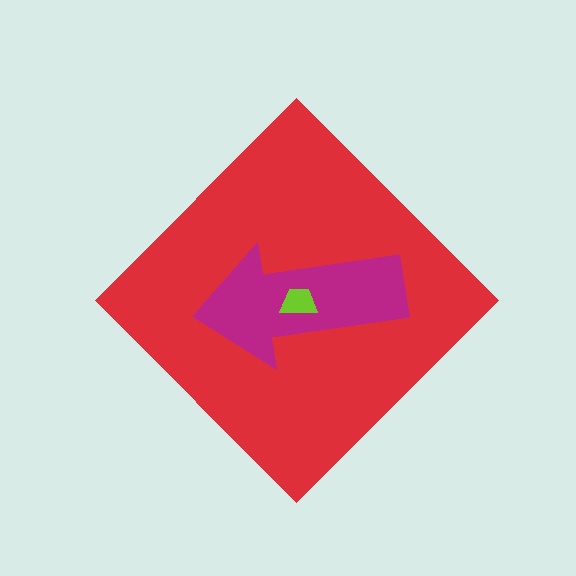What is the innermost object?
The lime trapezoid.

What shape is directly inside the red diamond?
The magenta arrow.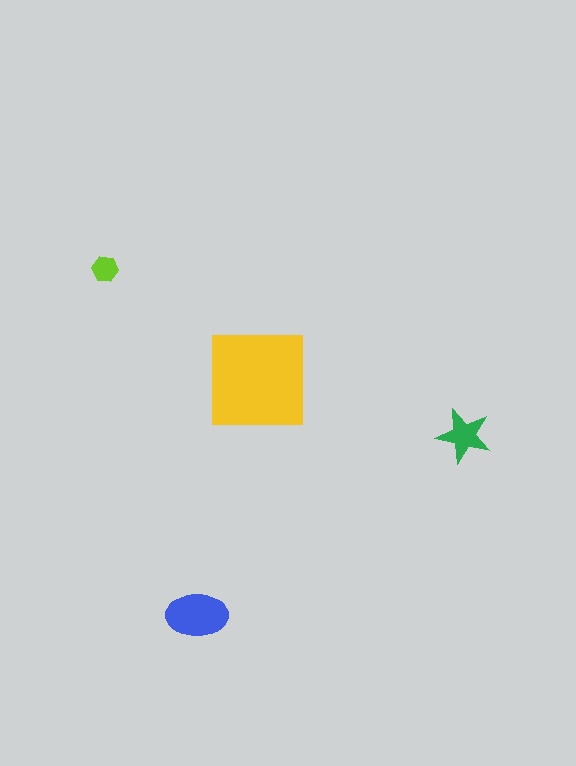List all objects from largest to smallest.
The yellow square, the blue ellipse, the green star, the lime hexagon.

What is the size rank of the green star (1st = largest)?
3rd.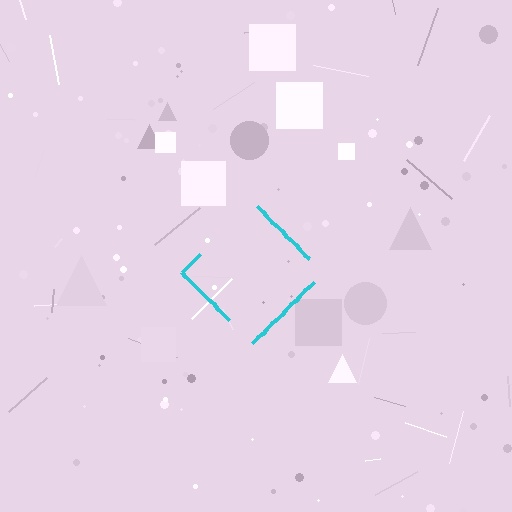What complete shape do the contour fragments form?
The contour fragments form a diamond.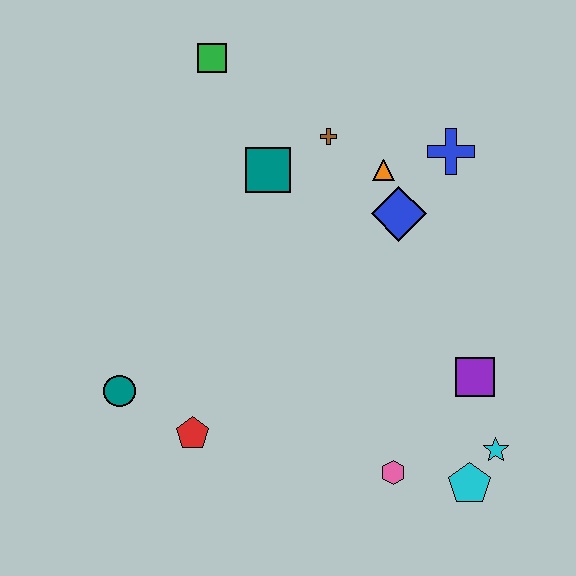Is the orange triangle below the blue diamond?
No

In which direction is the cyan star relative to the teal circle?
The cyan star is to the right of the teal circle.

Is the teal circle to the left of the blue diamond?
Yes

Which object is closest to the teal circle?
The red pentagon is closest to the teal circle.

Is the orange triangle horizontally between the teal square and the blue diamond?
Yes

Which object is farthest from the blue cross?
The teal circle is farthest from the blue cross.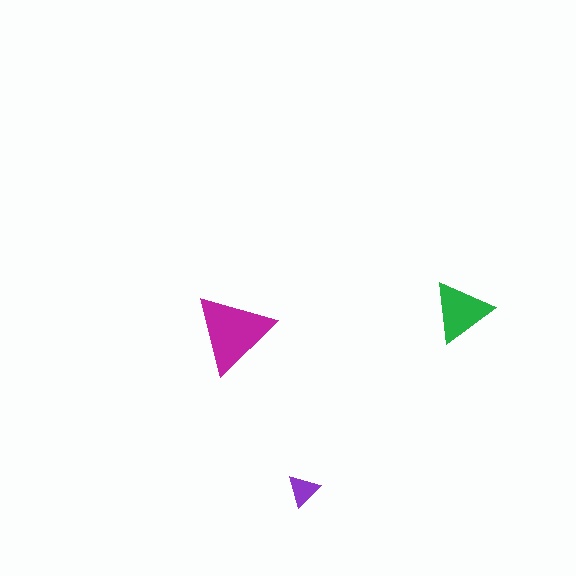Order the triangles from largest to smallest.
the magenta one, the green one, the purple one.